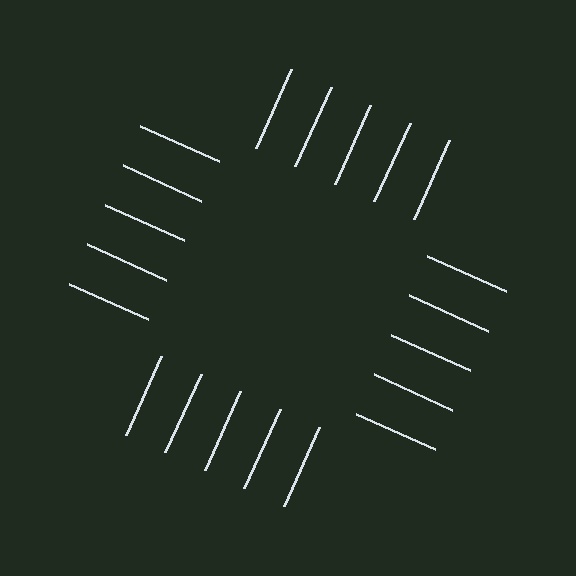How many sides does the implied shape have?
4 sides — the line-ends trace a square.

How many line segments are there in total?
20 — 5 along each of the 4 edges.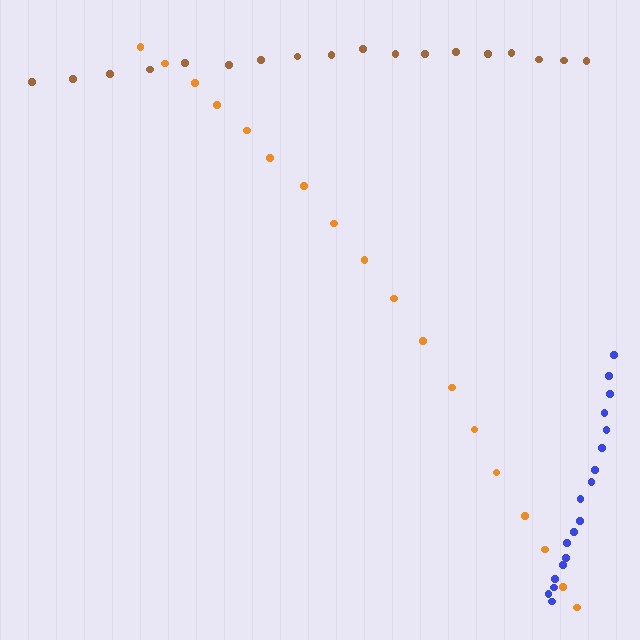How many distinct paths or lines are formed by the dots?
There are 3 distinct paths.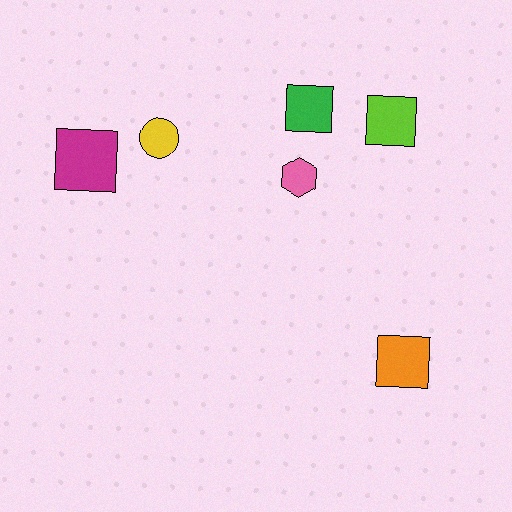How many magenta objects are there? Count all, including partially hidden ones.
There is 1 magenta object.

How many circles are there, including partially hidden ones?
There is 1 circle.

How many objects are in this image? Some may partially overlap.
There are 6 objects.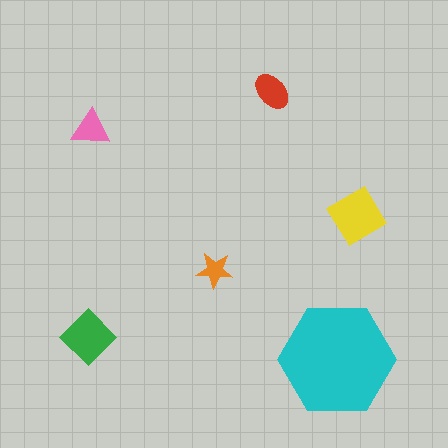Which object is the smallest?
The orange star.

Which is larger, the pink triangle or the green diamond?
The green diamond.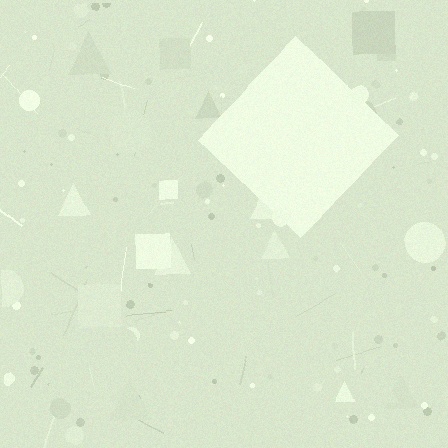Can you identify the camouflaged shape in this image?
The camouflaged shape is a diamond.